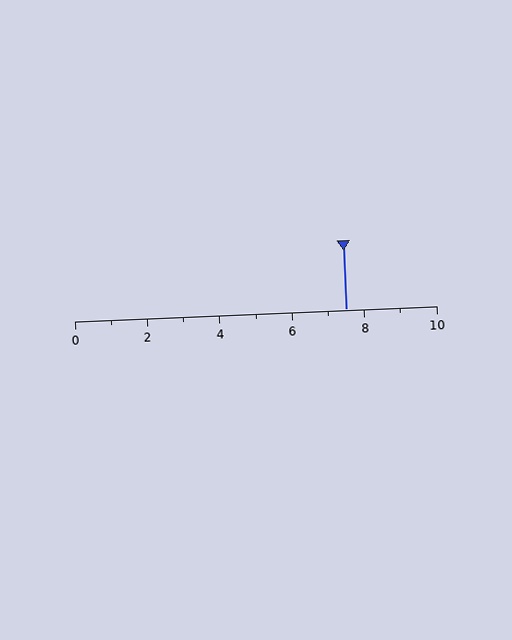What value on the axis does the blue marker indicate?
The marker indicates approximately 7.5.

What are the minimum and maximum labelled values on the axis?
The axis runs from 0 to 10.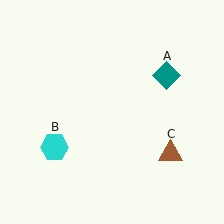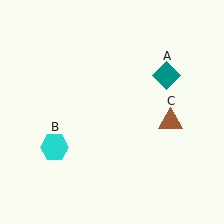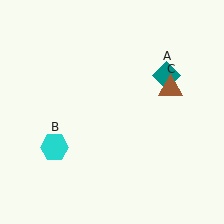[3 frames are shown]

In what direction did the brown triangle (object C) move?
The brown triangle (object C) moved up.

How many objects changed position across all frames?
1 object changed position: brown triangle (object C).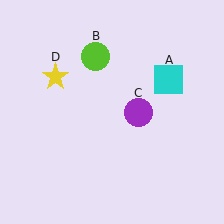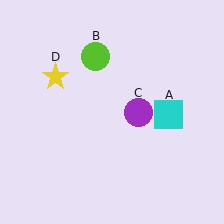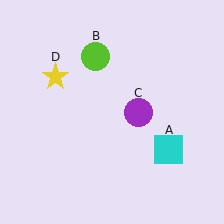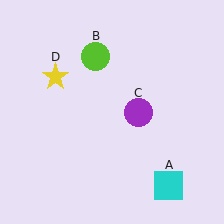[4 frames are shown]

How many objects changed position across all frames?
1 object changed position: cyan square (object A).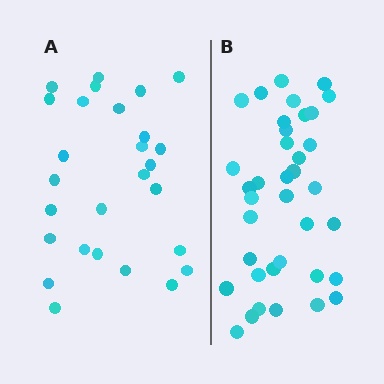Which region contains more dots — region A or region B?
Region B (the right region) has more dots.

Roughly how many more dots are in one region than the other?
Region B has roughly 10 or so more dots than region A.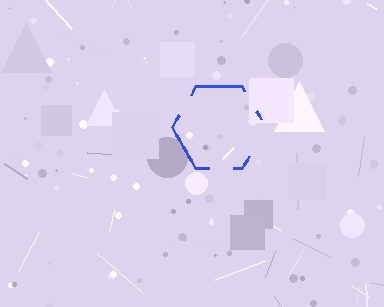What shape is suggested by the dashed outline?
The dashed outline suggests a hexagon.